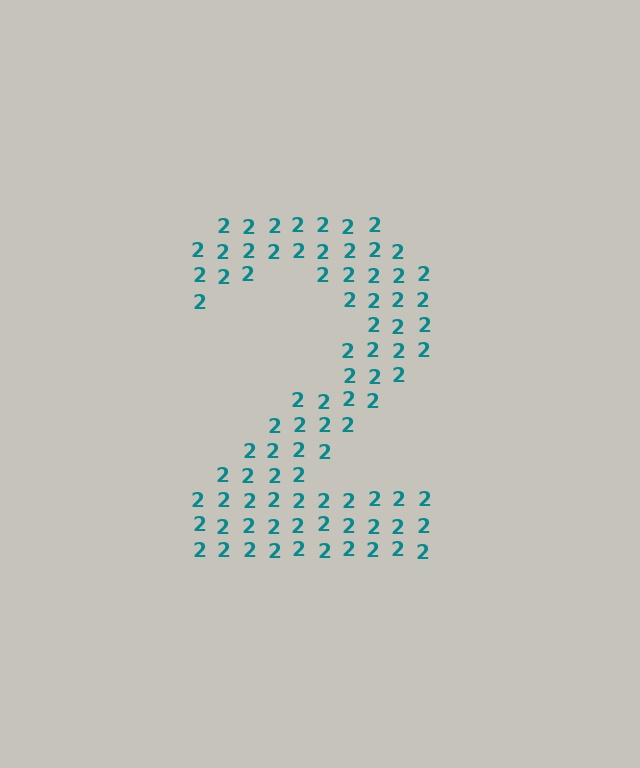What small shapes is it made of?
It is made of small digit 2's.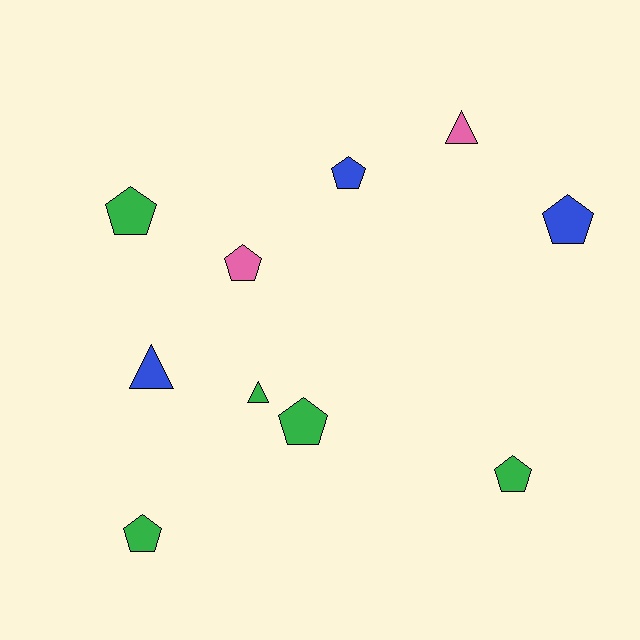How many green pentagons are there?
There are 4 green pentagons.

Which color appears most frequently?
Green, with 5 objects.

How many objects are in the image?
There are 10 objects.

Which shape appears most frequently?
Pentagon, with 7 objects.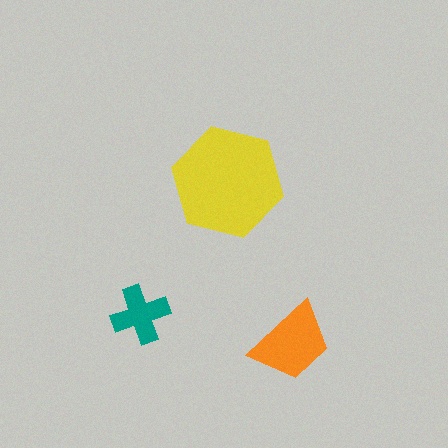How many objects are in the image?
There are 3 objects in the image.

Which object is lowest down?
The orange trapezoid is bottommost.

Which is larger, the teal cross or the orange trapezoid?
The orange trapezoid.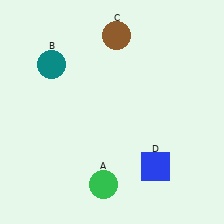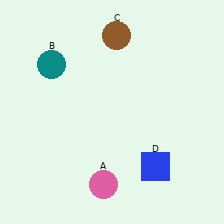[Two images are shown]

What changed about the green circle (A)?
In Image 1, A is green. In Image 2, it changed to pink.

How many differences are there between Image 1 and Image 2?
There is 1 difference between the two images.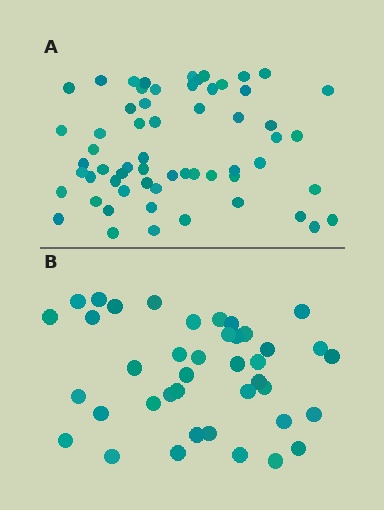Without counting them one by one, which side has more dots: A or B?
Region A (the top region) has more dots.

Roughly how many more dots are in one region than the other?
Region A has approximately 20 more dots than region B.